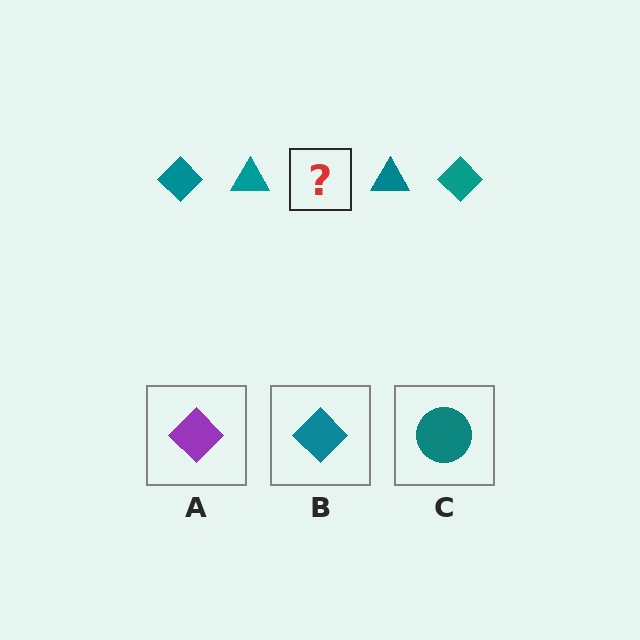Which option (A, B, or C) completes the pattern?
B.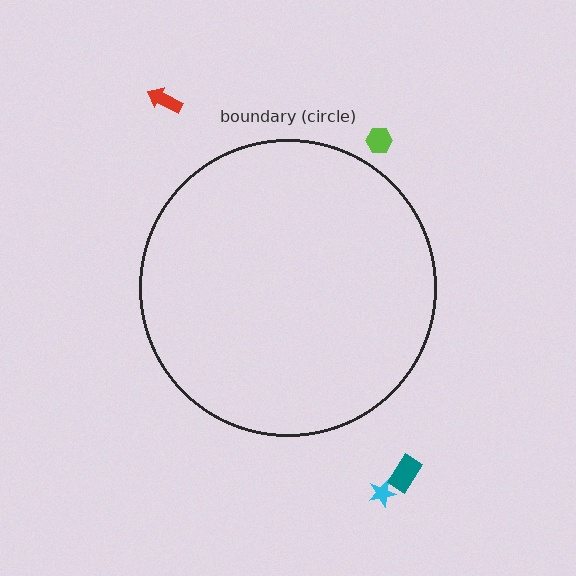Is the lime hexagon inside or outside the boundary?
Outside.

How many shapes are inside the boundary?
0 inside, 4 outside.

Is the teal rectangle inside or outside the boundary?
Outside.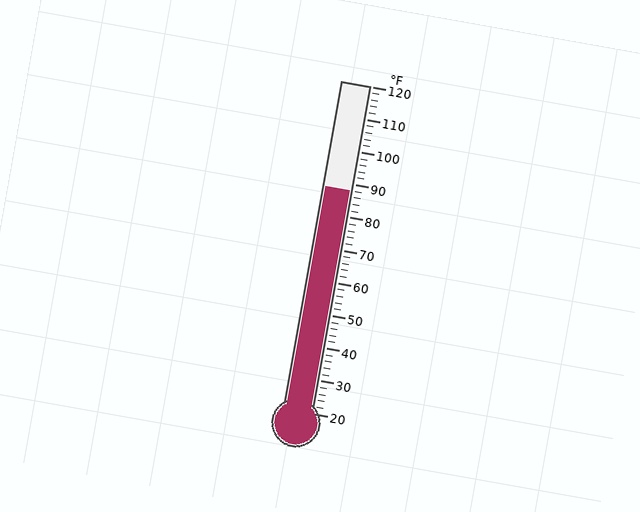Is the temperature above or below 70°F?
The temperature is above 70°F.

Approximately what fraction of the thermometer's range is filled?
The thermometer is filled to approximately 70% of its range.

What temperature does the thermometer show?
The thermometer shows approximately 88°F.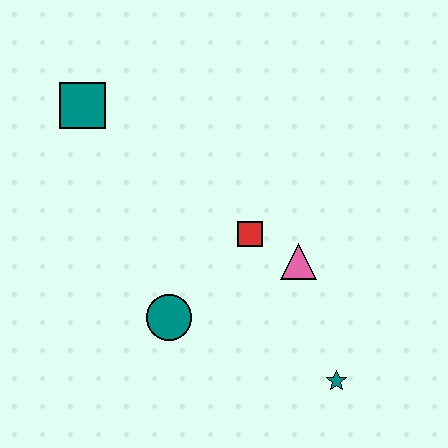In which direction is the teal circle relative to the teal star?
The teal circle is to the left of the teal star.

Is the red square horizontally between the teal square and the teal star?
Yes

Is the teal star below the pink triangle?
Yes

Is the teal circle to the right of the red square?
No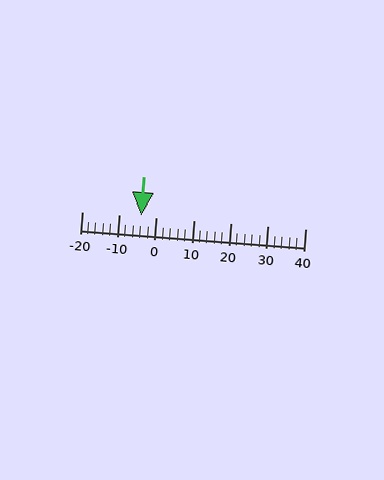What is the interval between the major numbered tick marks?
The major tick marks are spaced 10 units apart.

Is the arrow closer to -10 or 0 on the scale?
The arrow is closer to 0.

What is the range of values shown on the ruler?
The ruler shows values from -20 to 40.